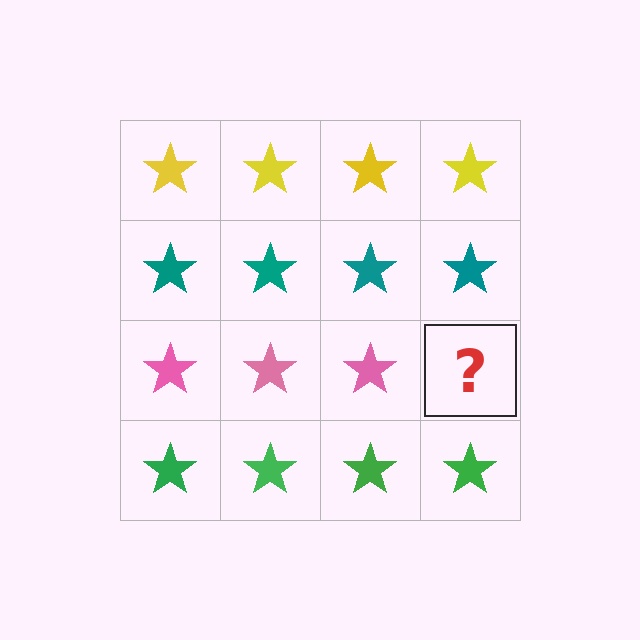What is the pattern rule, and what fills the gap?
The rule is that each row has a consistent color. The gap should be filled with a pink star.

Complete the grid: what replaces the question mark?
The question mark should be replaced with a pink star.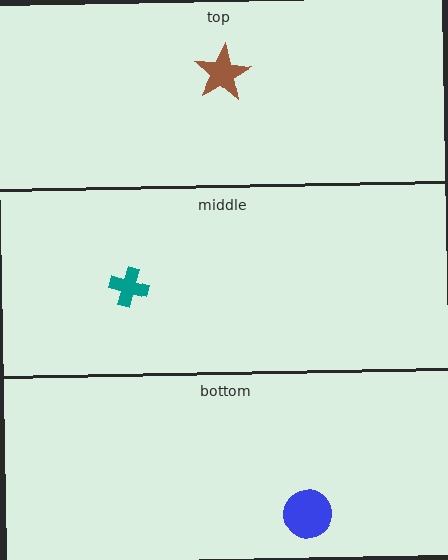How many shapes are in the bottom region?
1.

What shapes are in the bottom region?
The blue circle.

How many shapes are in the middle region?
1.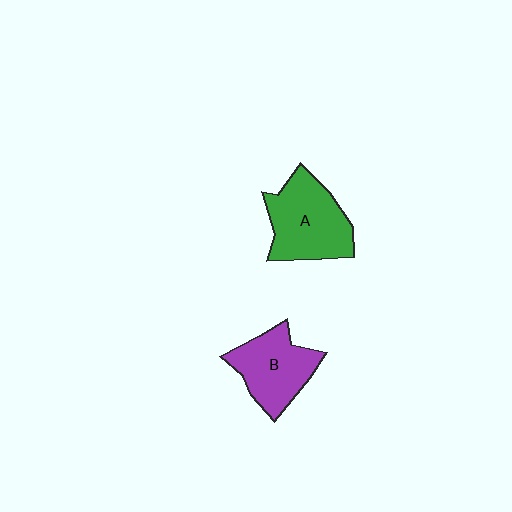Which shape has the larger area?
Shape A (green).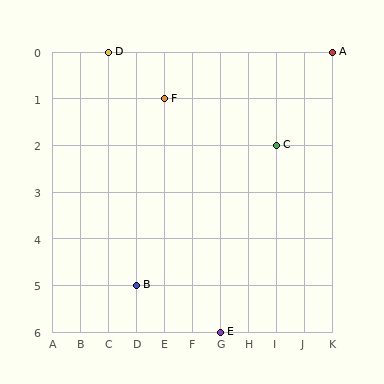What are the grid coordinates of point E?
Point E is at grid coordinates (G, 6).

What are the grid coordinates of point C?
Point C is at grid coordinates (I, 2).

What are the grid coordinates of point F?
Point F is at grid coordinates (E, 1).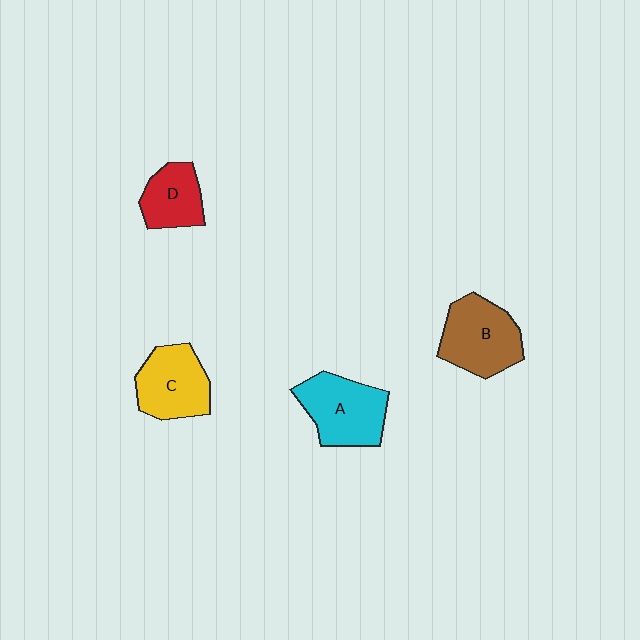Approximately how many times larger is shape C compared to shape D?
Approximately 1.3 times.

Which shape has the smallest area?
Shape D (red).